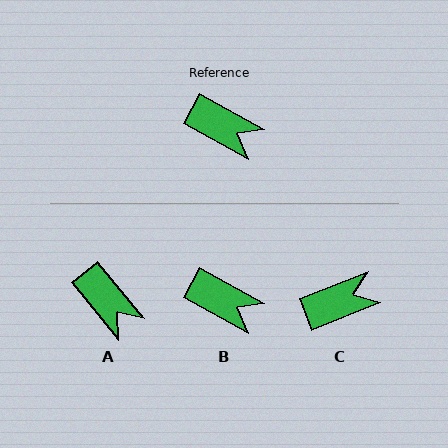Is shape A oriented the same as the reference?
No, it is off by about 22 degrees.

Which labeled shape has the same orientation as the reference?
B.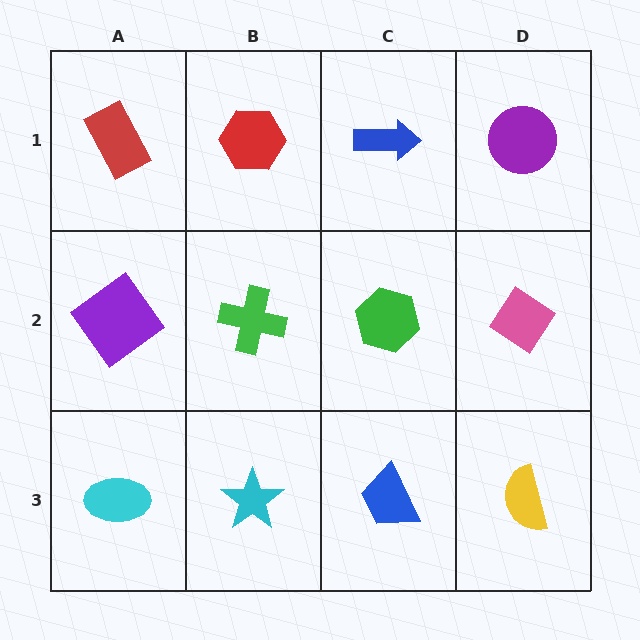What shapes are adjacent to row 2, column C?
A blue arrow (row 1, column C), a blue trapezoid (row 3, column C), a green cross (row 2, column B), a pink diamond (row 2, column D).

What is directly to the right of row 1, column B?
A blue arrow.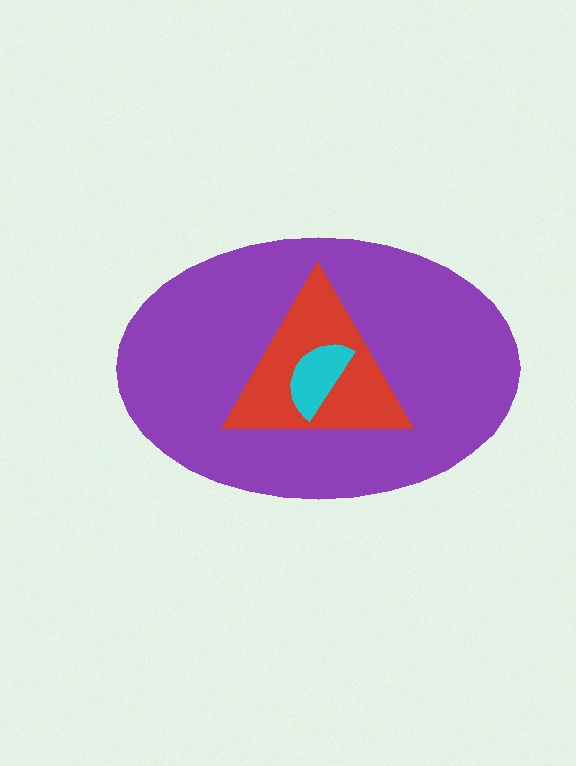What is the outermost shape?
The purple ellipse.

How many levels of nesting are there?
3.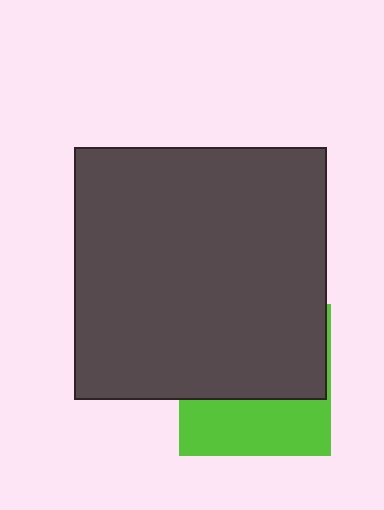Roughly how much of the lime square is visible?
A small part of it is visible (roughly 39%).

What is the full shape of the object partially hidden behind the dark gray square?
The partially hidden object is a lime square.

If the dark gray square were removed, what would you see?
You would see the complete lime square.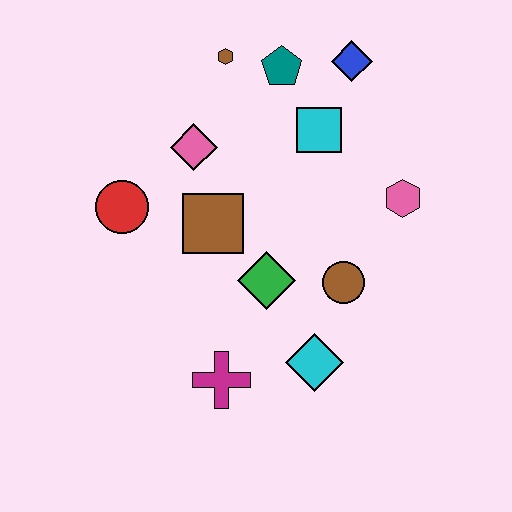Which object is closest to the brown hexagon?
The teal pentagon is closest to the brown hexagon.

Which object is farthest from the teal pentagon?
The magenta cross is farthest from the teal pentagon.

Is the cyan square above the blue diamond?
No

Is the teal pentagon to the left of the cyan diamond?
Yes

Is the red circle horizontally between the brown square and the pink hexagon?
No